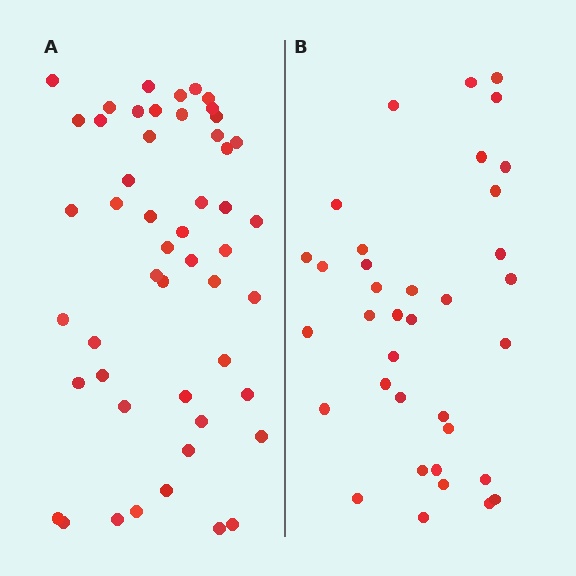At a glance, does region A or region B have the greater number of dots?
Region A (the left region) has more dots.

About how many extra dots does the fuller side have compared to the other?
Region A has approximately 15 more dots than region B.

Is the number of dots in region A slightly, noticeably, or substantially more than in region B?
Region A has noticeably more, but not dramatically so. The ratio is roughly 1.4 to 1.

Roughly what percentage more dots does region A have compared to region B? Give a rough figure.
About 40% more.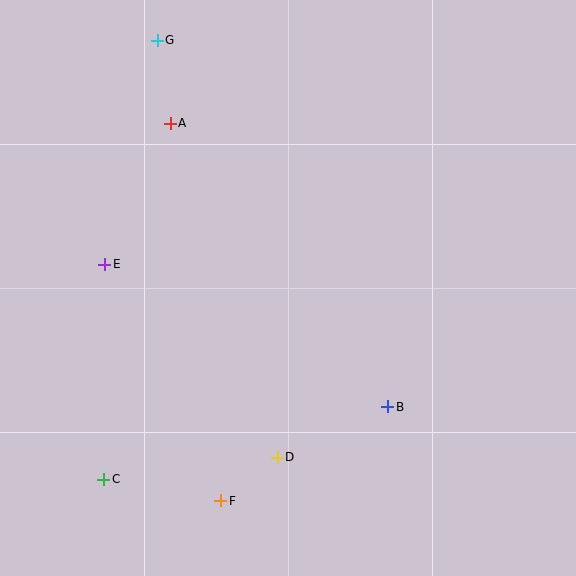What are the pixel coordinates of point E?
Point E is at (105, 264).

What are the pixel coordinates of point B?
Point B is at (388, 407).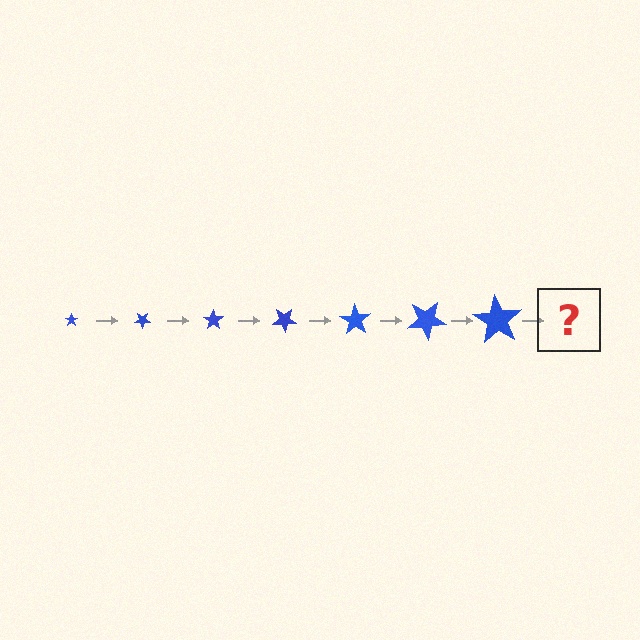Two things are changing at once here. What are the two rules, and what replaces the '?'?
The two rules are that the star grows larger each step and it rotates 35 degrees each step. The '?' should be a star, larger than the previous one and rotated 245 degrees from the start.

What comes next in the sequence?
The next element should be a star, larger than the previous one and rotated 245 degrees from the start.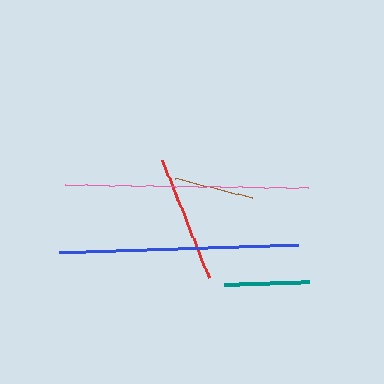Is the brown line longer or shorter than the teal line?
The teal line is longer than the brown line.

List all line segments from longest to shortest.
From longest to shortest: pink, blue, red, teal, brown.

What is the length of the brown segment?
The brown segment is approximately 80 pixels long.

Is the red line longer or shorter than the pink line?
The pink line is longer than the red line.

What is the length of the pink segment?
The pink segment is approximately 243 pixels long.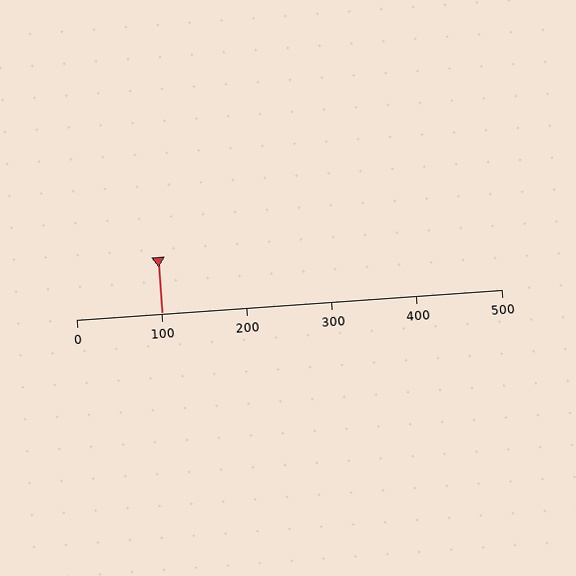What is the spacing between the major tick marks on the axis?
The major ticks are spaced 100 apart.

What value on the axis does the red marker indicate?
The marker indicates approximately 100.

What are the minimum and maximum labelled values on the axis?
The axis runs from 0 to 500.